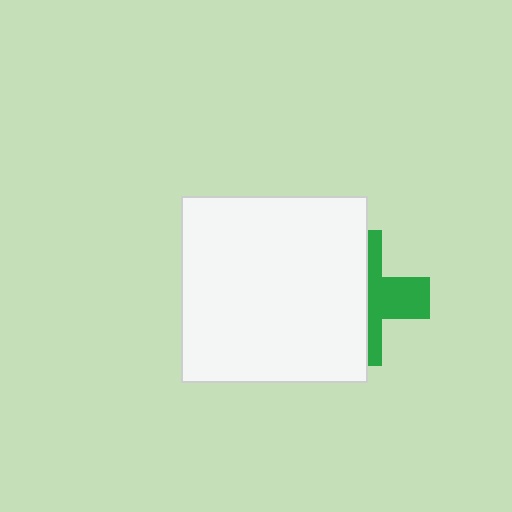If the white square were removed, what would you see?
You would see the complete green cross.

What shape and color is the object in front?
The object in front is a white square.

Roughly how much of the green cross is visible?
A small part of it is visible (roughly 41%).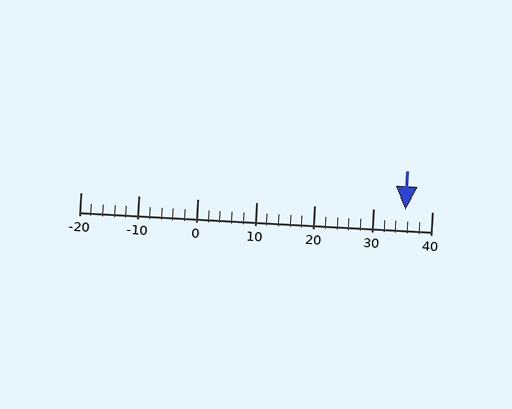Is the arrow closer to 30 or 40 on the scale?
The arrow is closer to 40.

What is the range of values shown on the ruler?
The ruler shows values from -20 to 40.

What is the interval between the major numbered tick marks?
The major tick marks are spaced 10 units apart.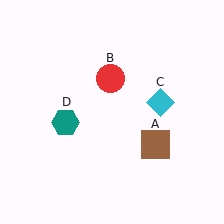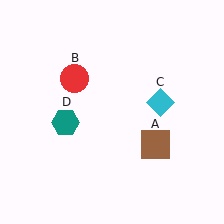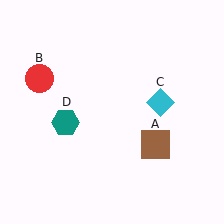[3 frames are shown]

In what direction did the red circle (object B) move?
The red circle (object B) moved left.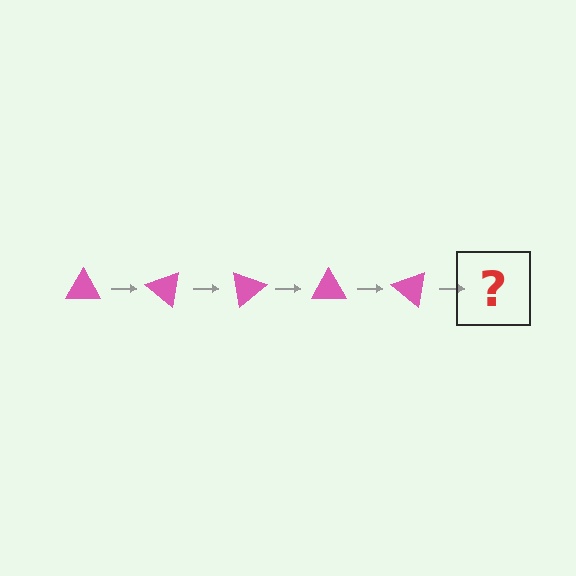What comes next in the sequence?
The next element should be a pink triangle rotated 200 degrees.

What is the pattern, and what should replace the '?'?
The pattern is that the triangle rotates 40 degrees each step. The '?' should be a pink triangle rotated 200 degrees.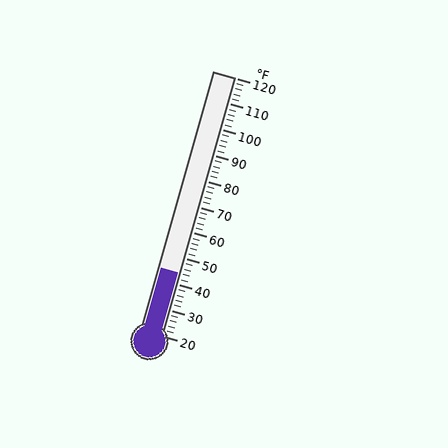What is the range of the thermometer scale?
The thermometer scale ranges from 20°F to 120°F.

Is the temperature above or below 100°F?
The temperature is below 100°F.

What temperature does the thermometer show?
The thermometer shows approximately 44°F.